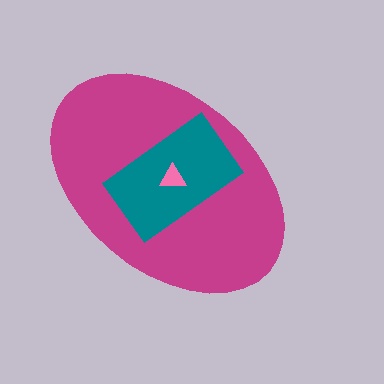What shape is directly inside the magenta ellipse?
The teal rectangle.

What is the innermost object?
The pink triangle.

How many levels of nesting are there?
3.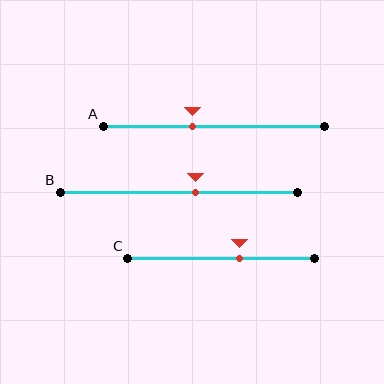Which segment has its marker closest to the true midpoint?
Segment B has its marker closest to the true midpoint.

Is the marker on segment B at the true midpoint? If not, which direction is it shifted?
No, the marker on segment B is shifted to the right by about 7% of the segment length.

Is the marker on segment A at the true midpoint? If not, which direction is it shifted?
No, the marker on segment A is shifted to the left by about 9% of the segment length.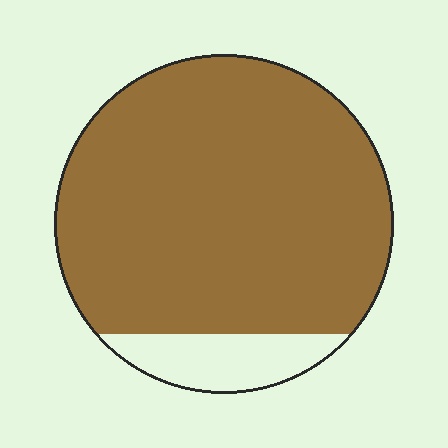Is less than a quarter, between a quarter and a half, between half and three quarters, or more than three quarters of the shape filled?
More than three quarters.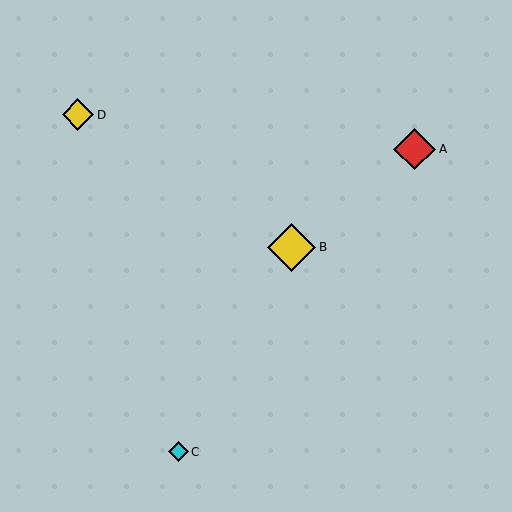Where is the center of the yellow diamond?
The center of the yellow diamond is at (78, 115).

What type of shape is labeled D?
Shape D is a yellow diamond.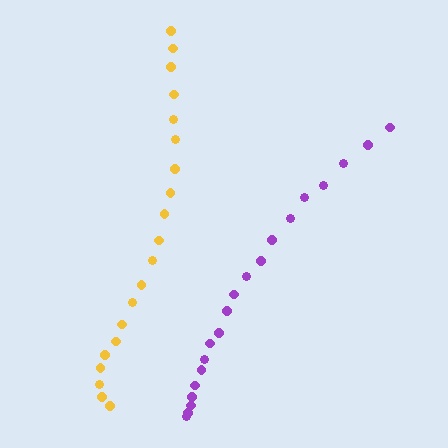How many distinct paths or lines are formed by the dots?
There are 2 distinct paths.